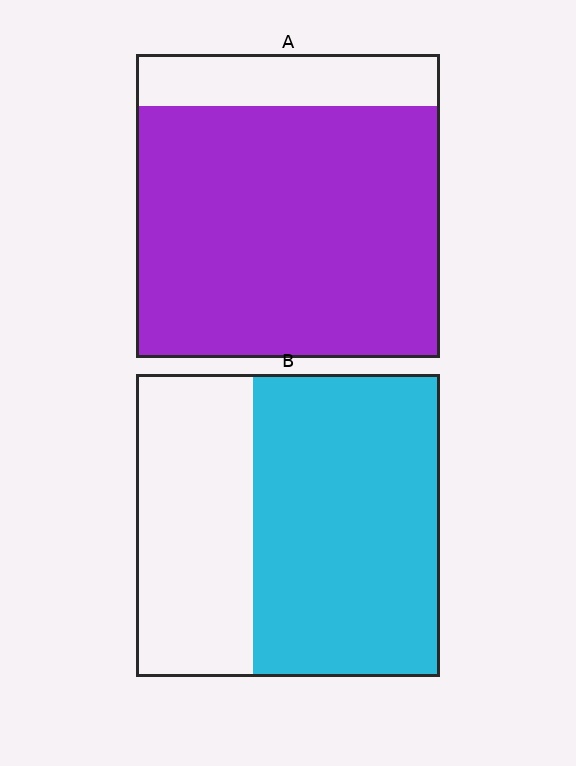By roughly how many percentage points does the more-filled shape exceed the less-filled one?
By roughly 20 percentage points (A over B).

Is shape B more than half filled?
Yes.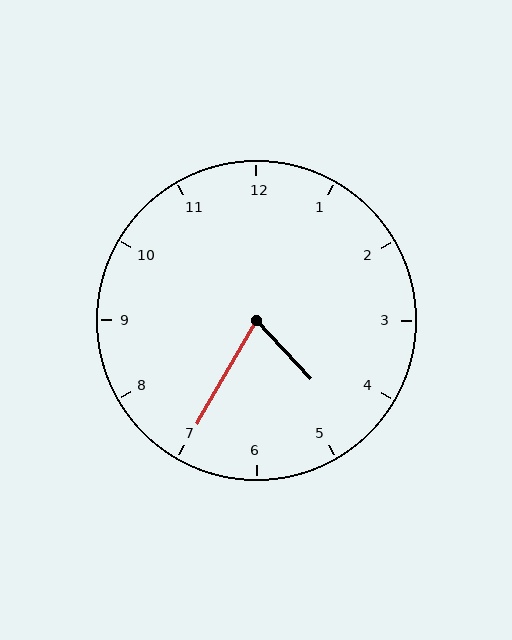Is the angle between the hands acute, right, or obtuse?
It is acute.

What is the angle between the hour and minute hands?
Approximately 72 degrees.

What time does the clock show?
4:35.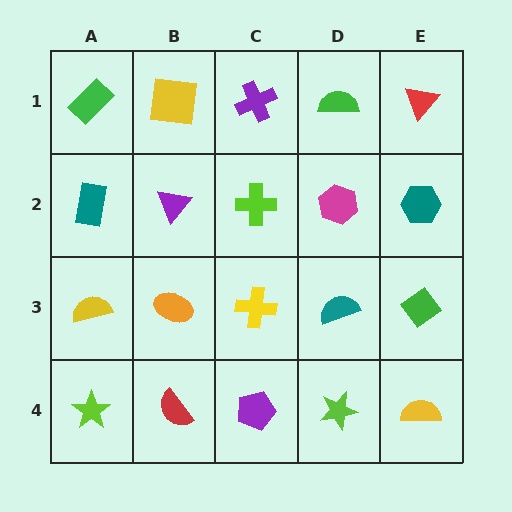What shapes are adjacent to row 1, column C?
A lime cross (row 2, column C), a yellow square (row 1, column B), a green semicircle (row 1, column D).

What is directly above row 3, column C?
A lime cross.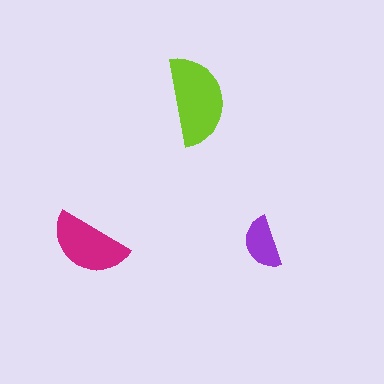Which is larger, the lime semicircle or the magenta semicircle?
The lime one.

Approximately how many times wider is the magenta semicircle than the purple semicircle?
About 1.5 times wider.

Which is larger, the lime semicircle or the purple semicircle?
The lime one.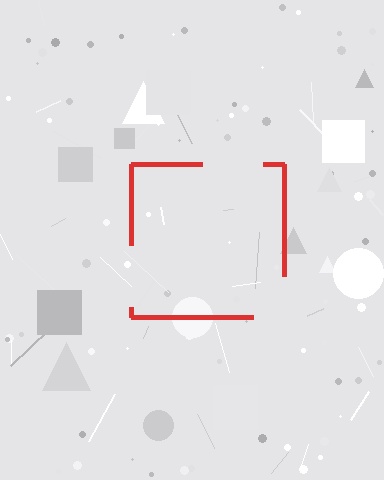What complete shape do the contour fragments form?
The contour fragments form a square.